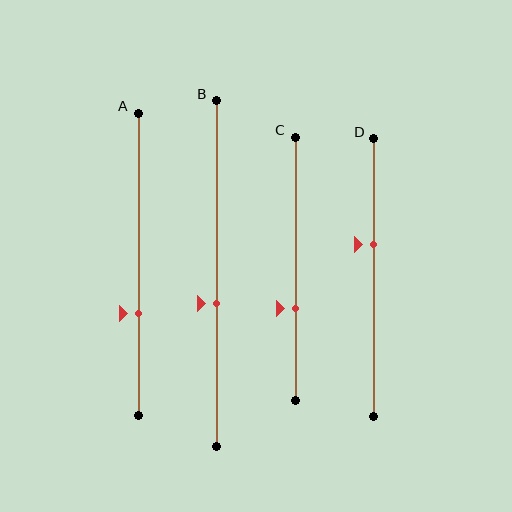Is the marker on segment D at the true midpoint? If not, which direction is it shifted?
No, the marker on segment D is shifted upward by about 12% of the segment length.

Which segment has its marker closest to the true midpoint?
Segment B has its marker closest to the true midpoint.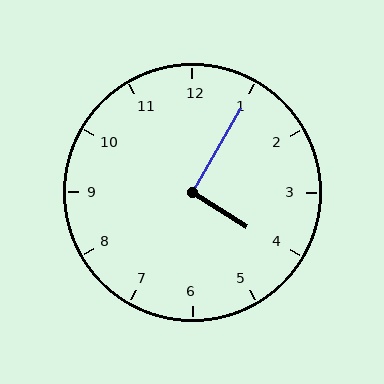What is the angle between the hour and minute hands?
Approximately 92 degrees.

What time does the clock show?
4:05.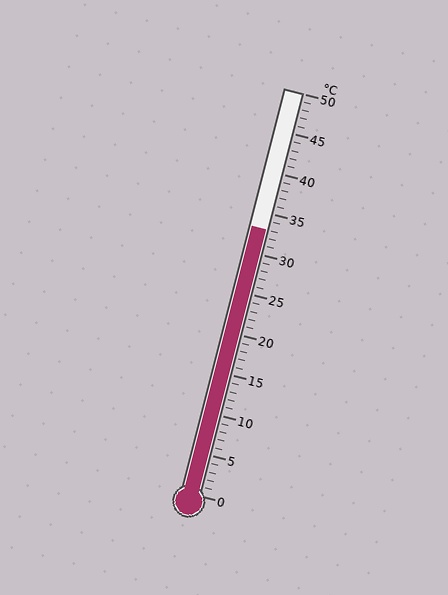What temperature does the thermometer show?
The thermometer shows approximately 33°C.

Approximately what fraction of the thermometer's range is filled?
The thermometer is filled to approximately 65% of its range.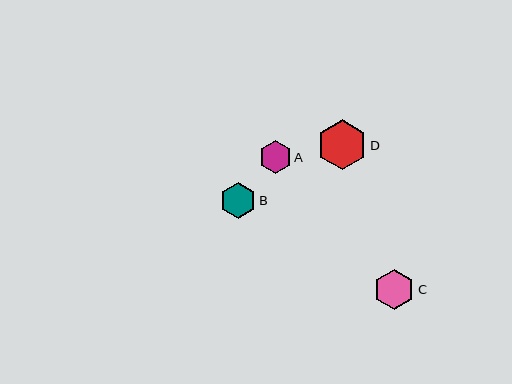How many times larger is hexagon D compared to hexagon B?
Hexagon D is approximately 1.4 times the size of hexagon B.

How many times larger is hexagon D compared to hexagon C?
Hexagon D is approximately 1.2 times the size of hexagon C.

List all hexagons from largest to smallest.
From largest to smallest: D, C, B, A.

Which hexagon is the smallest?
Hexagon A is the smallest with a size of approximately 32 pixels.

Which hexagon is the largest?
Hexagon D is the largest with a size of approximately 50 pixels.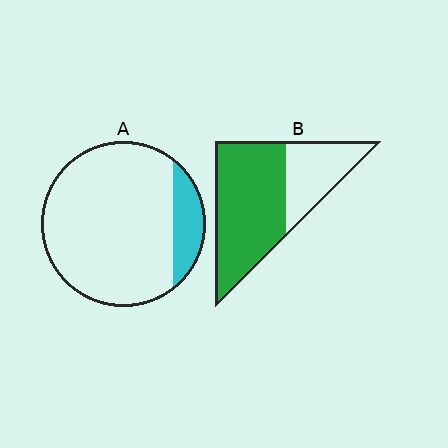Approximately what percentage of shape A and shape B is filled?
A is approximately 15% and B is approximately 65%.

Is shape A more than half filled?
No.